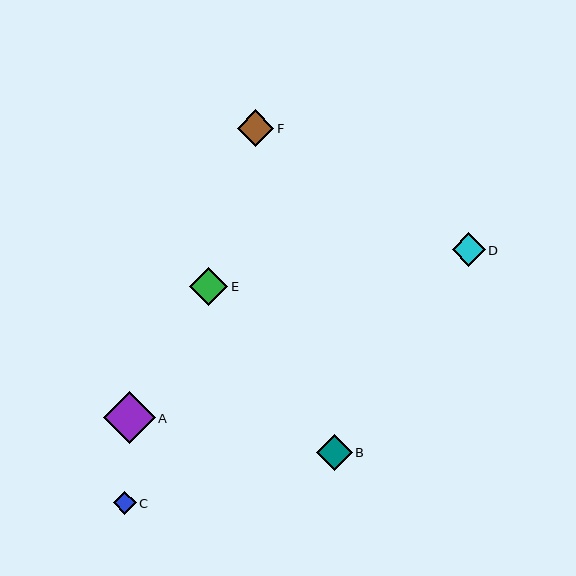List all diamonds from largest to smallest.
From largest to smallest: A, E, F, B, D, C.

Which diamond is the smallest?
Diamond C is the smallest with a size of approximately 23 pixels.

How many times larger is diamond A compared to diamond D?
Diamond A is approximately 1.6 times the size of diamond D.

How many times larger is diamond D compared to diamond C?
Diamond D is approximately 1.4 times the size of diamond C.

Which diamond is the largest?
Diamond A is the largest with a size of approximately 52 pixels.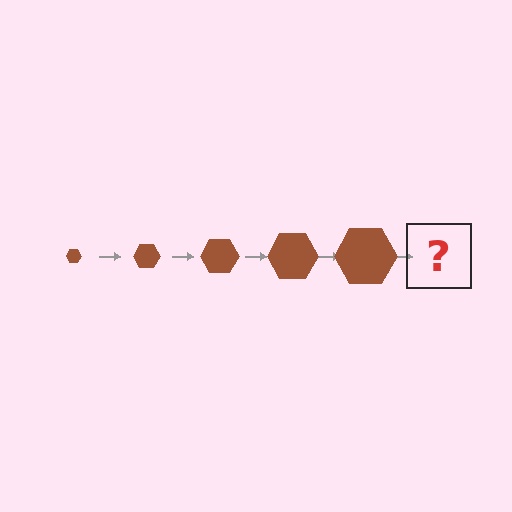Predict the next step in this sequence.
The next step is a brown hexagon, larger than the previous one.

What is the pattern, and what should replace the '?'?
The pattern is that the hexagon gets progressively larger each step. The '?' should be a brown hexagon, larger than the previous one.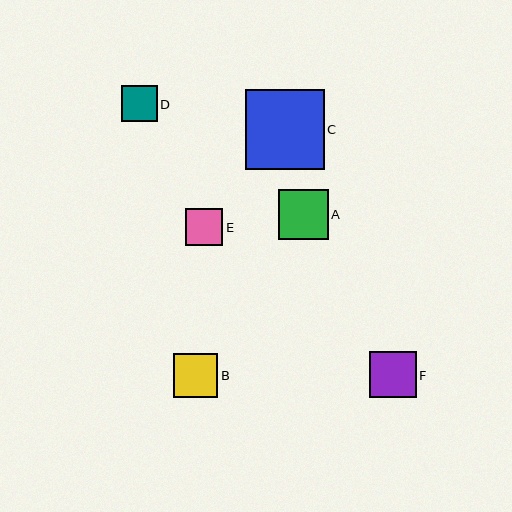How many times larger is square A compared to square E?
Square A is approximately 1.3 times the size of square E.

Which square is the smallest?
Square D is the smallest with a size of approximately 36 pixels.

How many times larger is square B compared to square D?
Square B is approximately 1.2 times the size of square D.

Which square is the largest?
Square C is the largest with a size of approximately 79 pixels.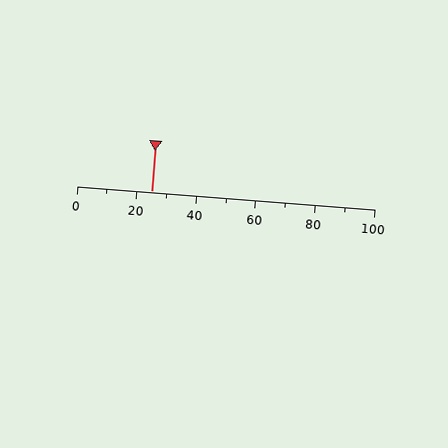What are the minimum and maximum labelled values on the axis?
The axis runs from 0 to 100.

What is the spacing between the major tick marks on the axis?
The major ticks are spaced 20 apart.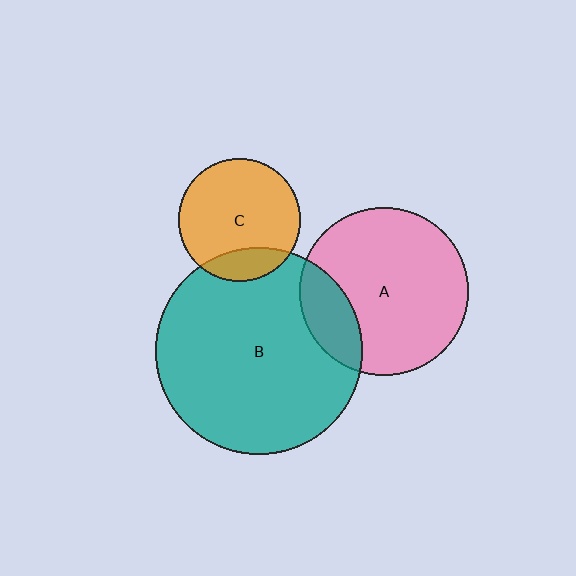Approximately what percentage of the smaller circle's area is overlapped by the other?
Approximately 20%.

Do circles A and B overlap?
Yes.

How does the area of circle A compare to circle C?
Approximately 1.9 times.